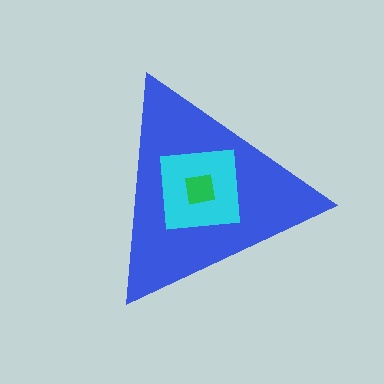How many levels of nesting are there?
3.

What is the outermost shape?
The blue triangle.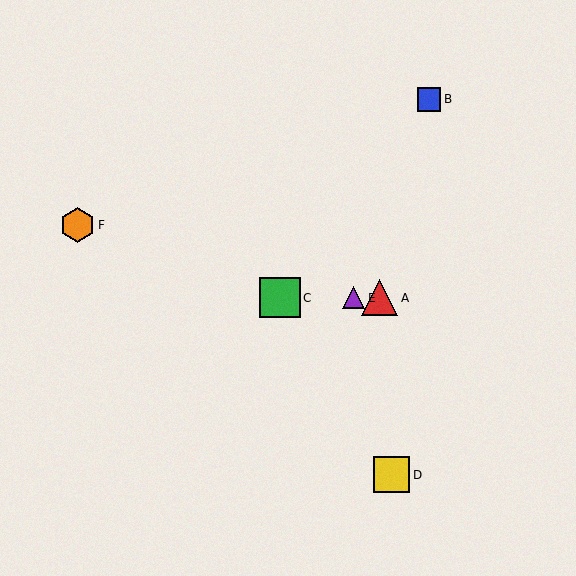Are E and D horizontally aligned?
No, E is at y≈298 and D is at y≈475.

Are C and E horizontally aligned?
Yes, both are at y≈298.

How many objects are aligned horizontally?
3 objects (A, C, E) are aligned horizontally.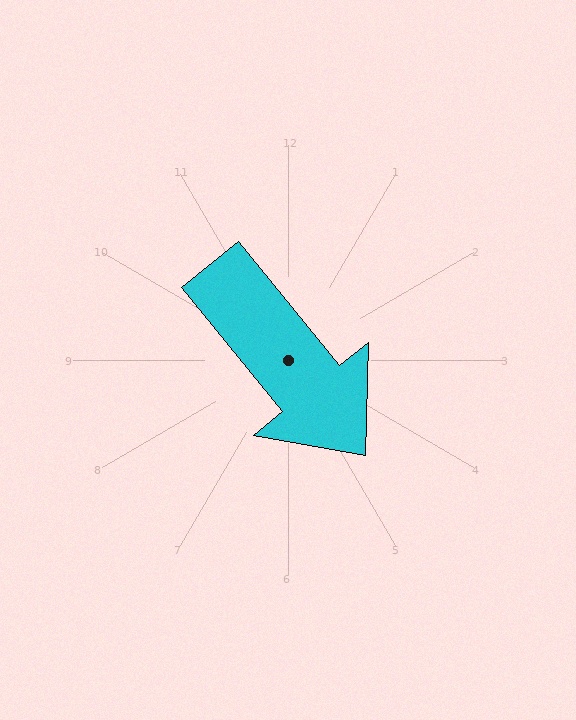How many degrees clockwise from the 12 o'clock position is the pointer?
Approximately 141 degrees.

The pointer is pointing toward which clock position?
Roughly 5 o'clock.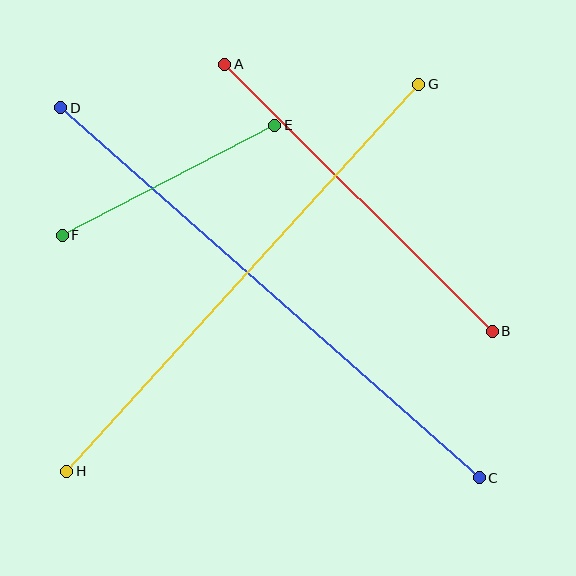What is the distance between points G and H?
The distance is approximately 523 pixels.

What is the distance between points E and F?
The distance is approximately 239 pixels.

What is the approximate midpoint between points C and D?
The midpoint is at approximately (270, 293) pixels.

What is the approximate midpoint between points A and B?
The midpoint is at approximately (359, 198) pixels.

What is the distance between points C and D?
The distance is approximately 559 pixels.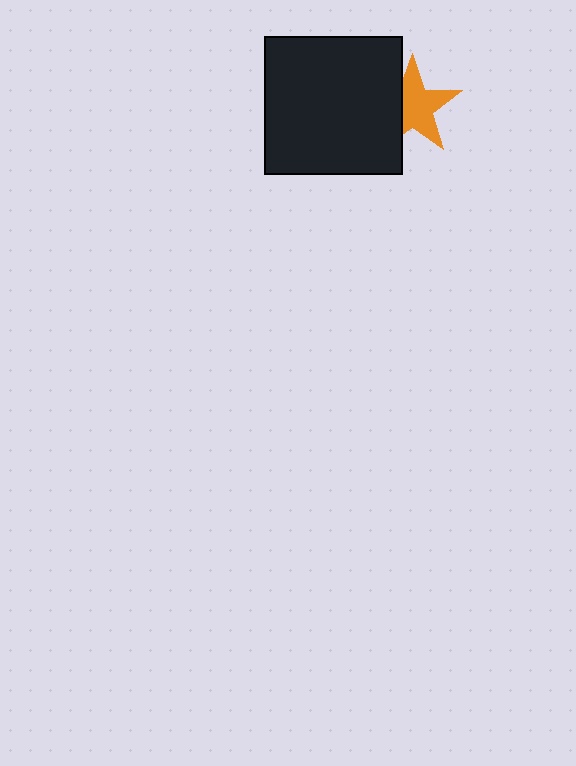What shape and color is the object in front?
The object in front is a black square.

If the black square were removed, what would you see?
You would see the complete orange star.